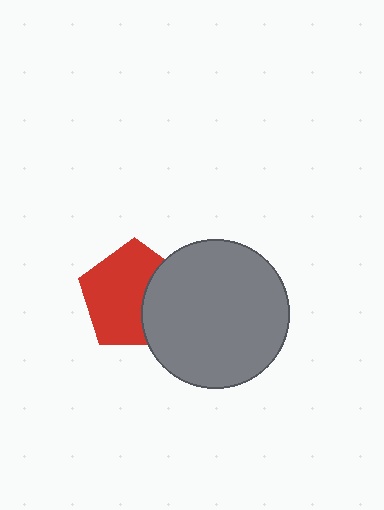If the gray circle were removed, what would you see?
You would see the complete red pentagon.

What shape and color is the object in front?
The object in front is a gray circle.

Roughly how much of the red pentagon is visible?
Most of it is visible (roughly 66%).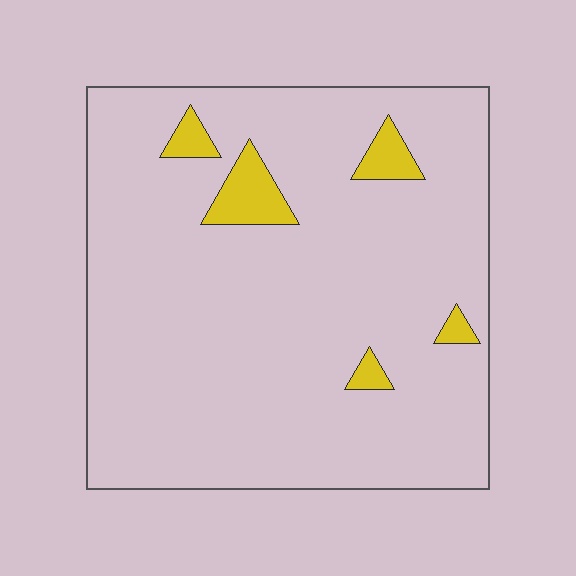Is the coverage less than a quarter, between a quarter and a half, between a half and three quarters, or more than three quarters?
Less than a quarter.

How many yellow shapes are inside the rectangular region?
5.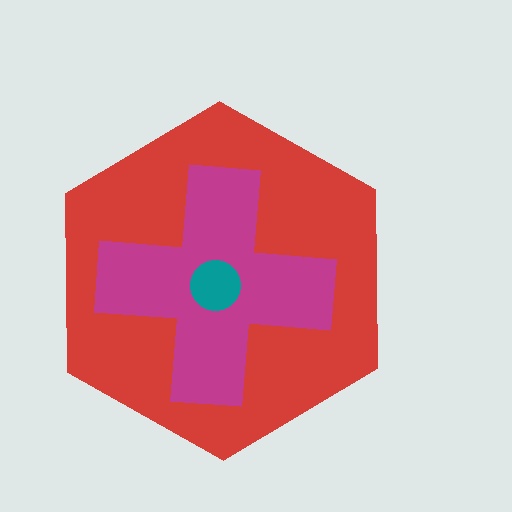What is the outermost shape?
The red hexagon.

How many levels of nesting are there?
3.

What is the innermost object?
The teal circle.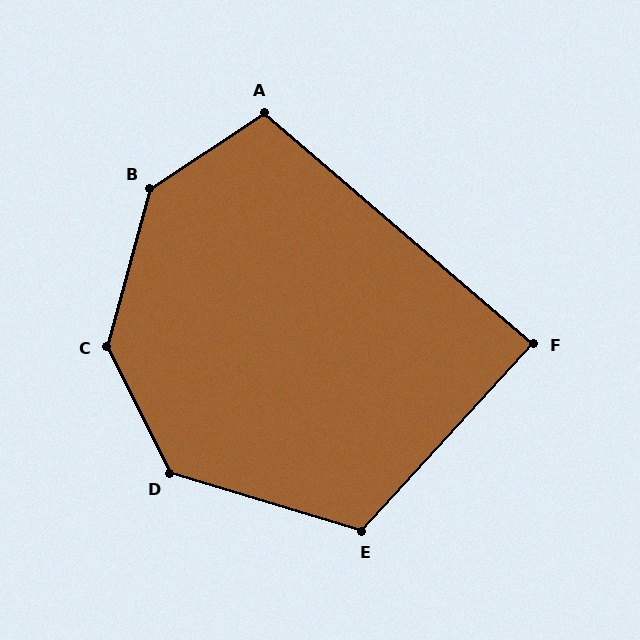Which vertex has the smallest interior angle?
F, at approximately 88 degrees.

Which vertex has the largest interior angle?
B, at approximately 139 degrees.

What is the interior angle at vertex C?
Approximately 138 degrees (obtuse).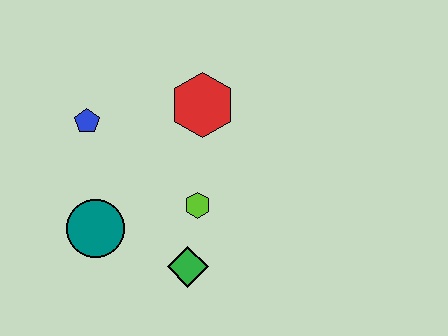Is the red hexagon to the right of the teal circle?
Yes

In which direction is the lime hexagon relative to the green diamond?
The lime hexagon is above the green diamond.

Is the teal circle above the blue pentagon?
No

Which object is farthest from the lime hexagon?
The blue pentagon is farthest from the lime hexagon.